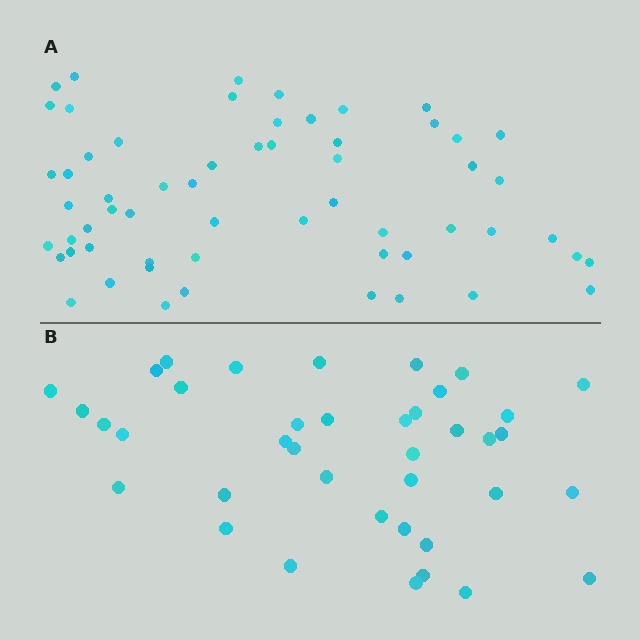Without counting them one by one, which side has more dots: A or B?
Region A (the top region) has more dots.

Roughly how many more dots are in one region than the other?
Region A has approximately 20 more dots than region B.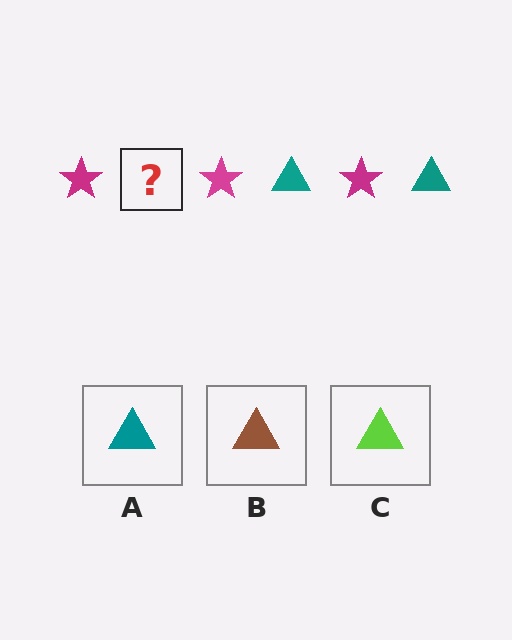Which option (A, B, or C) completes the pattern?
A.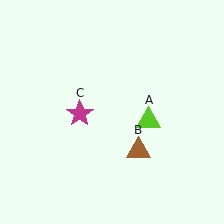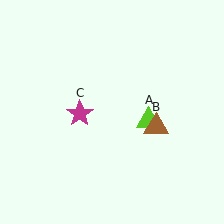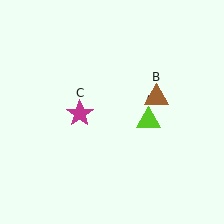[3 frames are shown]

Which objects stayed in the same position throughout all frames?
Lime triangle (object A) and magenta star (object C) remained stationary.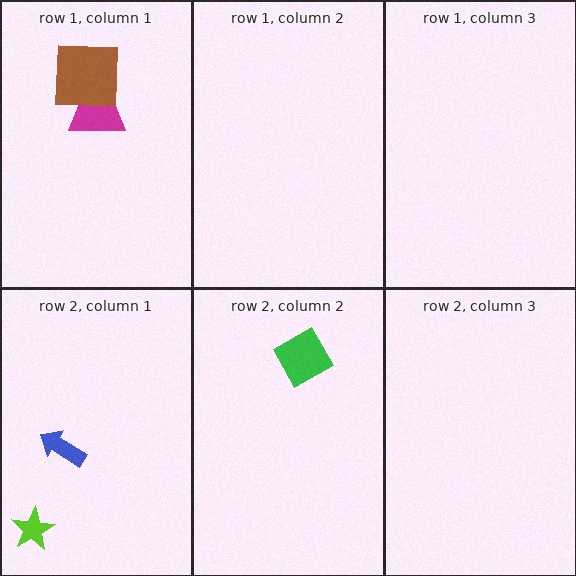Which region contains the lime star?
The row 2, column 1 region.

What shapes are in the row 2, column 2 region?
The green diamond.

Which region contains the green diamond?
The row 2, column 2 region.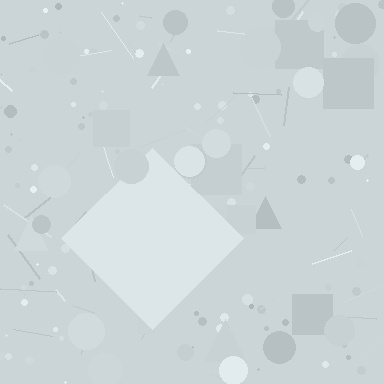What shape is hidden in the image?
A diamond is hidden in the image.